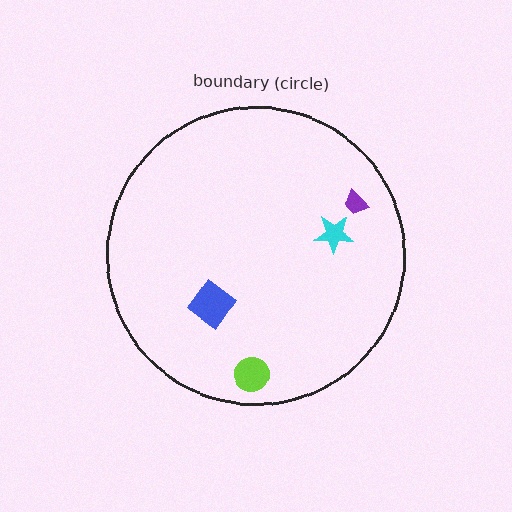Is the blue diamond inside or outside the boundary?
Inside.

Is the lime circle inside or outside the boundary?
Inside.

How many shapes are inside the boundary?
4 inside, 0 outside.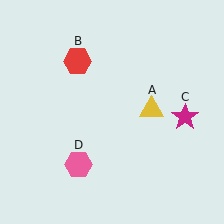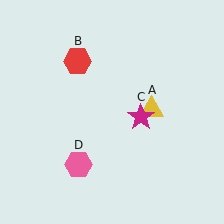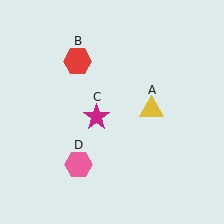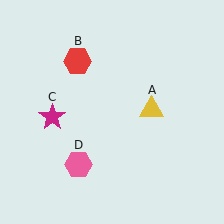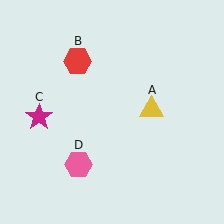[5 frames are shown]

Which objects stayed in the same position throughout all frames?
Yellow triangle (object A) and red hexagon (object B) and pink hexagon (object D) remained stationary.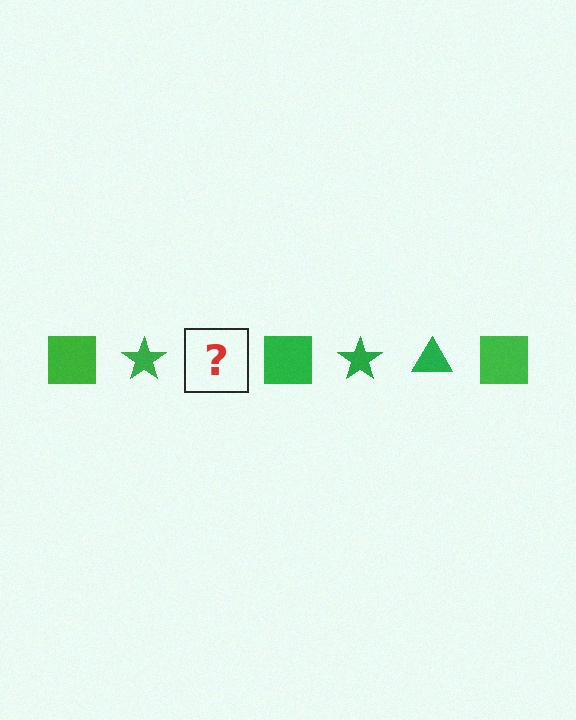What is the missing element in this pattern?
The missing element is a green triangle.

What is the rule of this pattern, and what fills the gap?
The rule is that the pattern cycles through square, star, triangle shapes in green. The gap should be filled with a green triangle.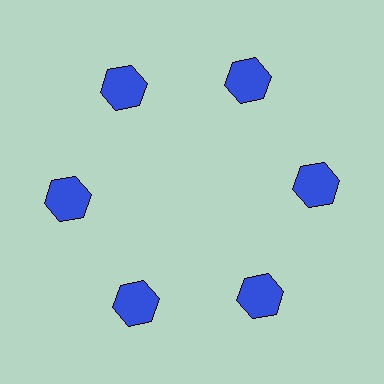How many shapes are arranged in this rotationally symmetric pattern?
There are 6 shapes, arranged in 6 groups of 1.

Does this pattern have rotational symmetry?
Yes, this pattern has 6-fold rotational symmetry. It looks the same after rotating 60 degrees around the center.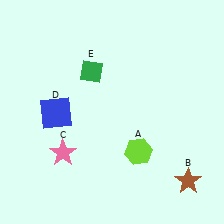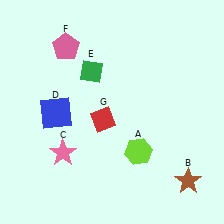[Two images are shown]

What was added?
A pink pentagon (F), a red diamond (G) were added in Image 2.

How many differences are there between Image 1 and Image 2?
There are 2 differences between the two images.